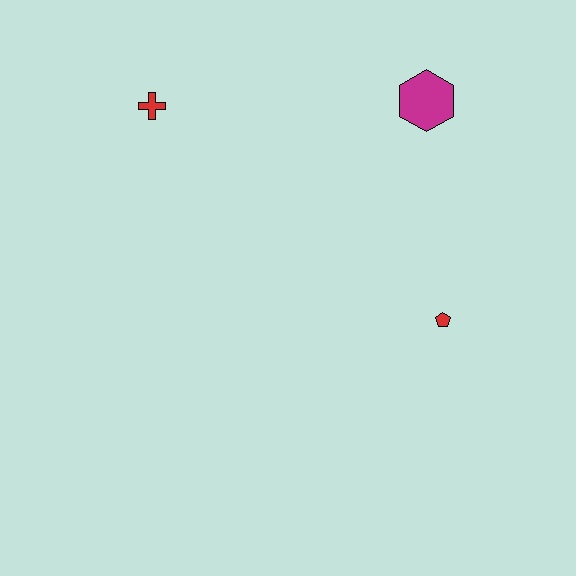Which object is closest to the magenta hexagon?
The red pentagon is closest to the magenta hexagon.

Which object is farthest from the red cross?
The red pentagon is farthest from the red cross.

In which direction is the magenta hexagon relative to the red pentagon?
The magenta hexagon is above the red pentagon.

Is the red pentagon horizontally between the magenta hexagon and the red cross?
No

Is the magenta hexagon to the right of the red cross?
Yes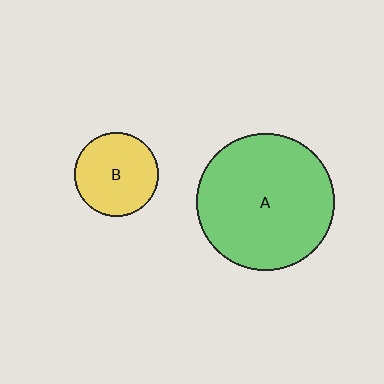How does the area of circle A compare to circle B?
Approximately 2.7 times.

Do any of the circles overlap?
No, none of the circles overlap.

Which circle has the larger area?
Circle A (green).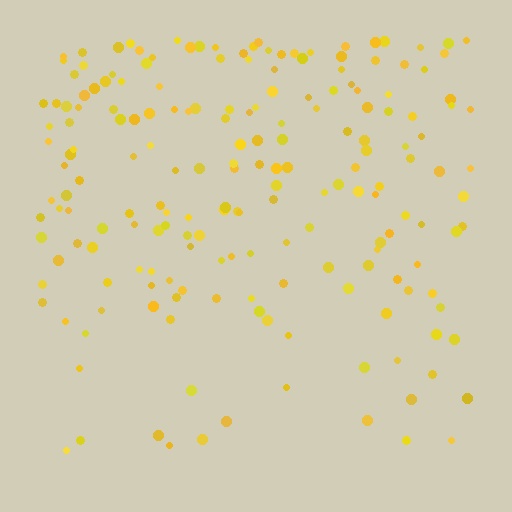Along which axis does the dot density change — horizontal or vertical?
Vertical.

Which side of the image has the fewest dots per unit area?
The bottom.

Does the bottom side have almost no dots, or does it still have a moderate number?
Still a moderate number, just noticeably fewer than the top.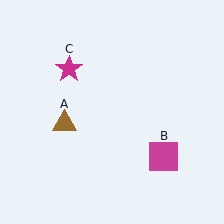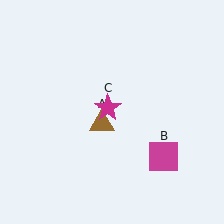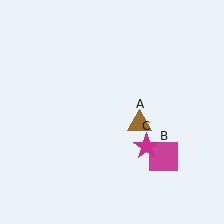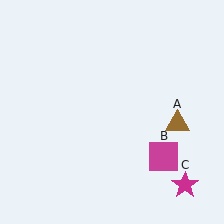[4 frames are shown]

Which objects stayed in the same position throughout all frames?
Magenta square (object B) remained stationary.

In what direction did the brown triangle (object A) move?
The brown triangle (object A) moved right.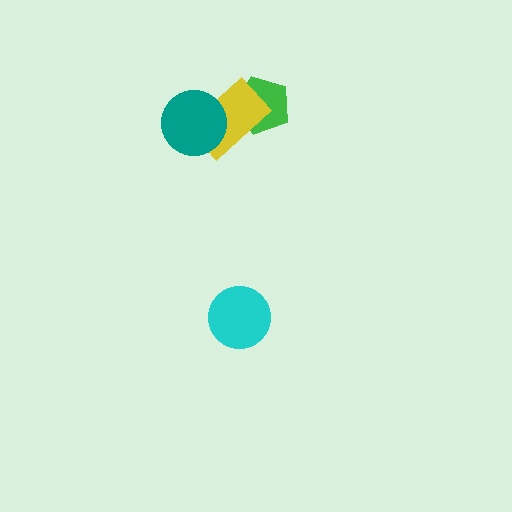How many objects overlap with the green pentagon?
1 object overlaps with the green pentagon.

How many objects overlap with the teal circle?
1 object overlaps with the teal circle.